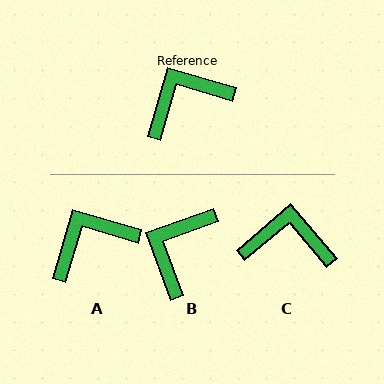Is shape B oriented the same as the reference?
No, it is off by about 36 degrees.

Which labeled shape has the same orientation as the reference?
A.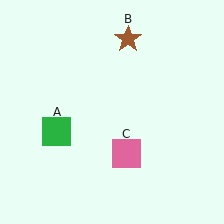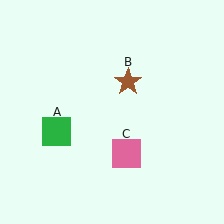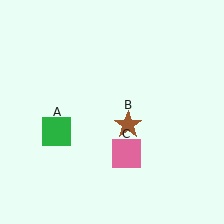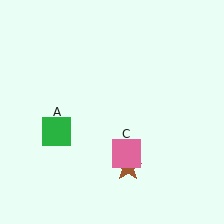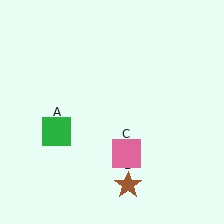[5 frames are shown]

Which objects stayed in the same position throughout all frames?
Green square (object A) and pink square (object C) remained stationary.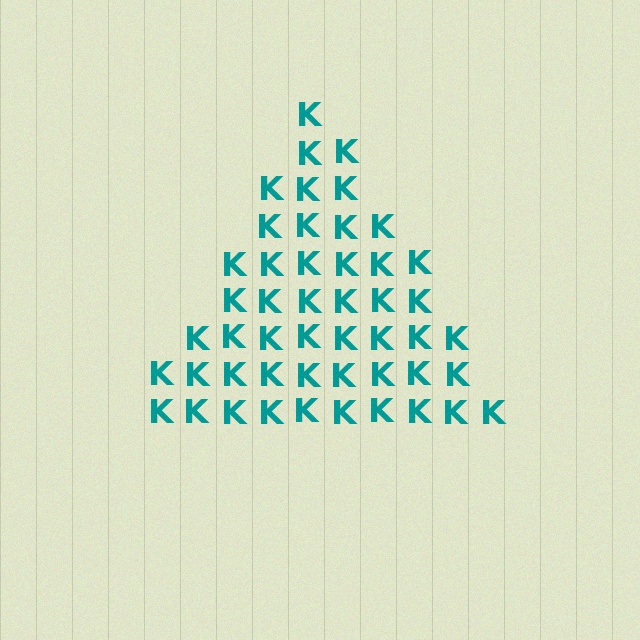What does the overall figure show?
The overall figure shows a triangle.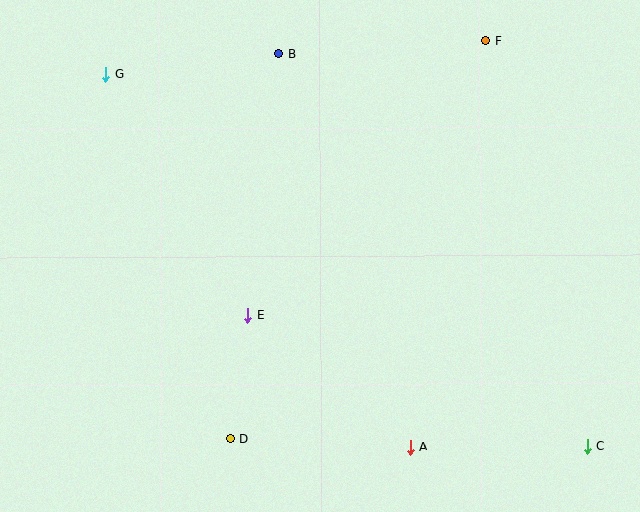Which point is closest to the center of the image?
Point E at (248, 316) is closest to the center.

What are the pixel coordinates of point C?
Point C is at (587, 446).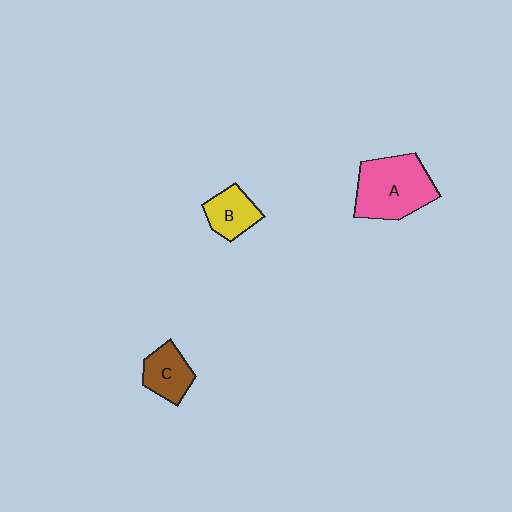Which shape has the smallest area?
Shape B (yellow).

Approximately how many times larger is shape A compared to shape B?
Approximately 2.1 times.